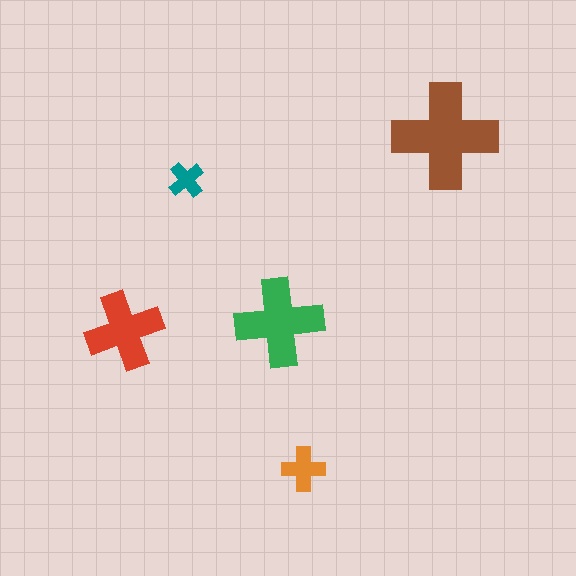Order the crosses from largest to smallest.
the brown one, the green one, the red one, the orange one, the teal one.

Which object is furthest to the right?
The brown cross is rightmost.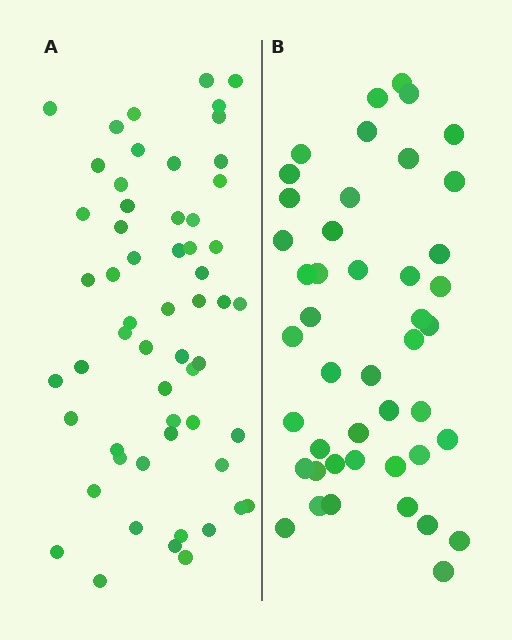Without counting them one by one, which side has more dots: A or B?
Region A (the left region) has more dots.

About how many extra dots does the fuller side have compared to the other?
Region A has roughly 12 or so more dots than region B.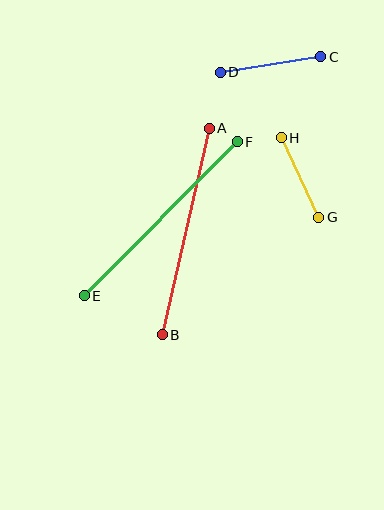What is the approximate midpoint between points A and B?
The midpoint is at approximately (186, 231) pixels.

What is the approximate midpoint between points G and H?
The midpoint is at approximately (300, 178) pixels.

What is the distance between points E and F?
The distance is approximately 217 pixels.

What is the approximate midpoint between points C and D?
The midpoint is at approximately (271, 65) pixels.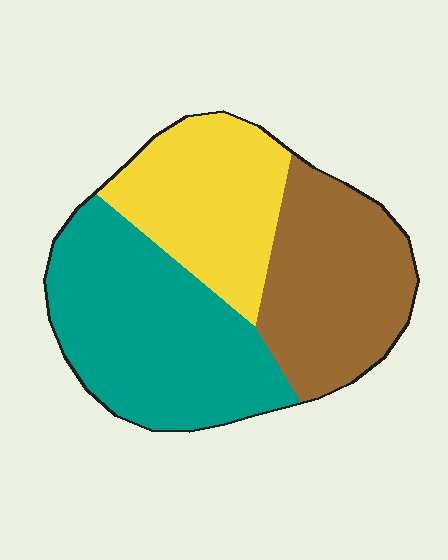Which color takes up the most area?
Teal, at roughly 40%.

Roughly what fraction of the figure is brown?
Brown takes up about one third (1/3) of the figure.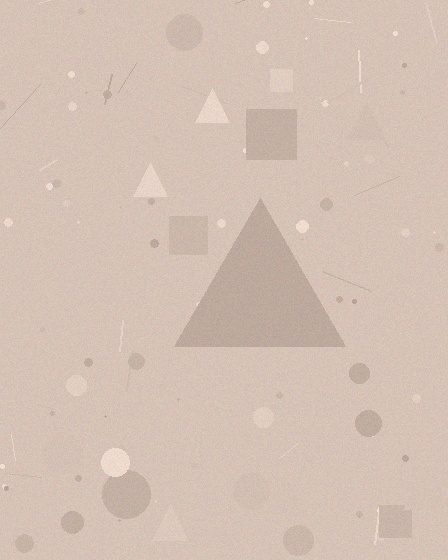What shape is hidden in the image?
A triangle is hidden in the image.